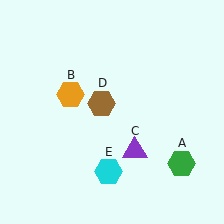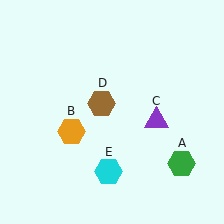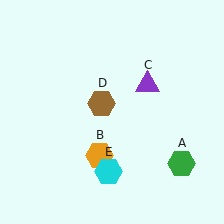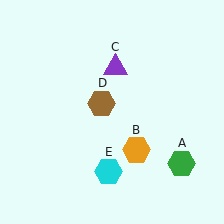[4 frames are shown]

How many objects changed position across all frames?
2 objects changed position: orange hexagon (object B), purple triangle (object C).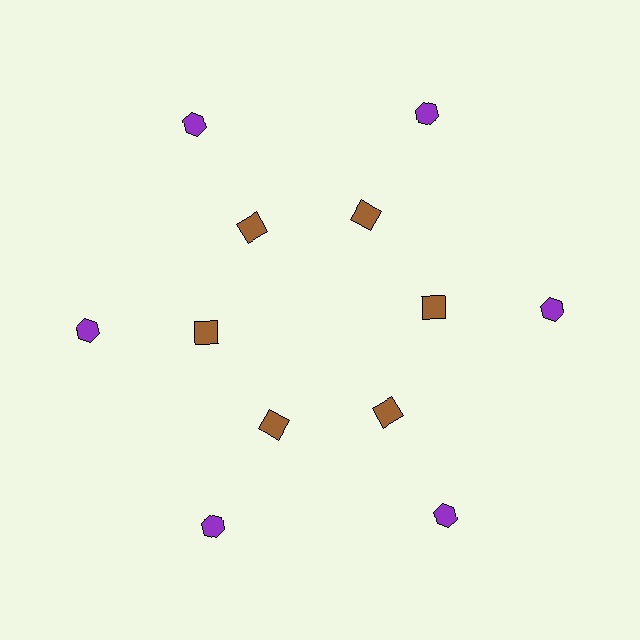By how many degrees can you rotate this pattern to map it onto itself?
The pattern maps onto itself every 60 degrees of rotation.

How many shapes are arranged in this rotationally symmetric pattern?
There are 12 shapes, arranged in 6 groups of 2.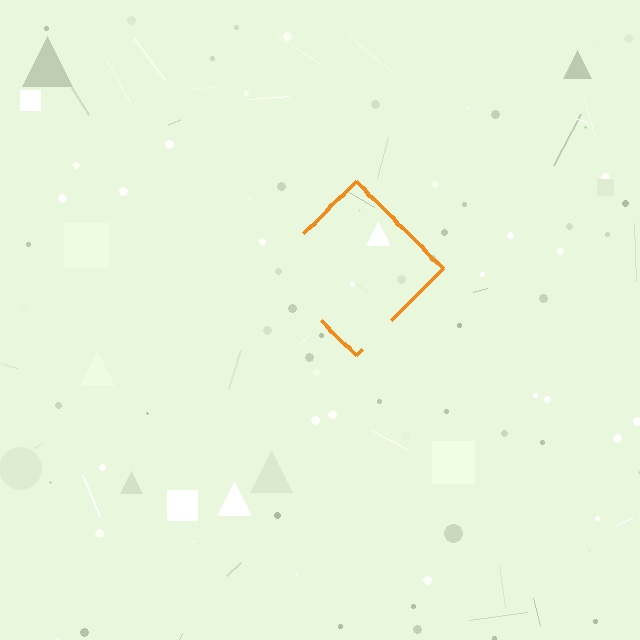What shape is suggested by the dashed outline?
The dashed outline suggests a diamond.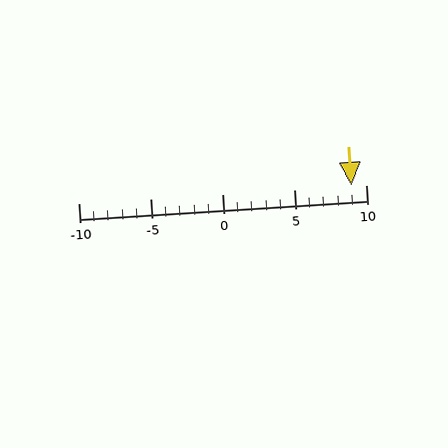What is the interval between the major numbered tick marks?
The major tick marks are spaced 5 units apart.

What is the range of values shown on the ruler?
The ruler shows values from -10 to 10.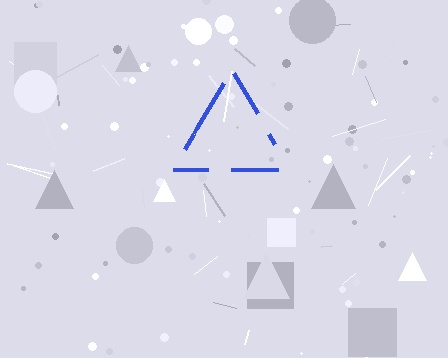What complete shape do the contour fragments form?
The contour fragments form a triangle.